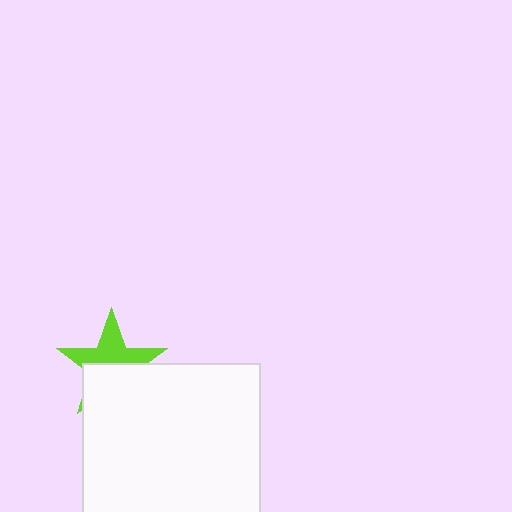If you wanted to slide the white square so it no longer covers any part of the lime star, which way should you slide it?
Slide it down — that is the most direct way to separate the two shapes.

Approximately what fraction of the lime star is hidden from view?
Roughly 49% of the lime star is hidden behind the white square.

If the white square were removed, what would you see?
You would see the complete lime star.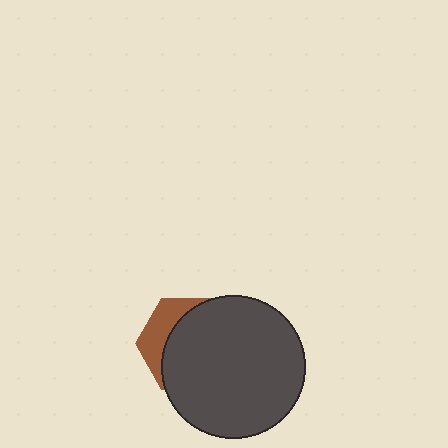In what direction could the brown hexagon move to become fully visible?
The brown hexagon could move left. That would shift it out from behind the dark gray circle entirely.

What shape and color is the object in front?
The object in front is a dark gray circle.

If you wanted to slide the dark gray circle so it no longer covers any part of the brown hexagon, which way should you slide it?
Slide it right — that is the most direct way to separate the two shapes.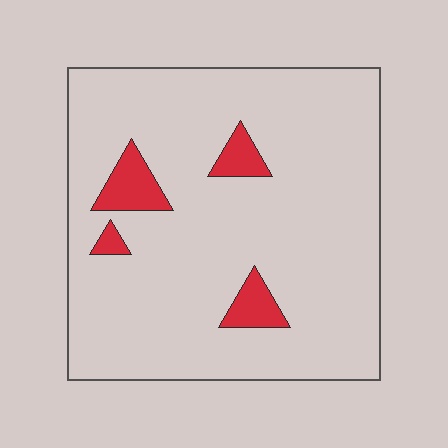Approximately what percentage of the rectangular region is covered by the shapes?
Approximately 10%.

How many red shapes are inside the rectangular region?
4.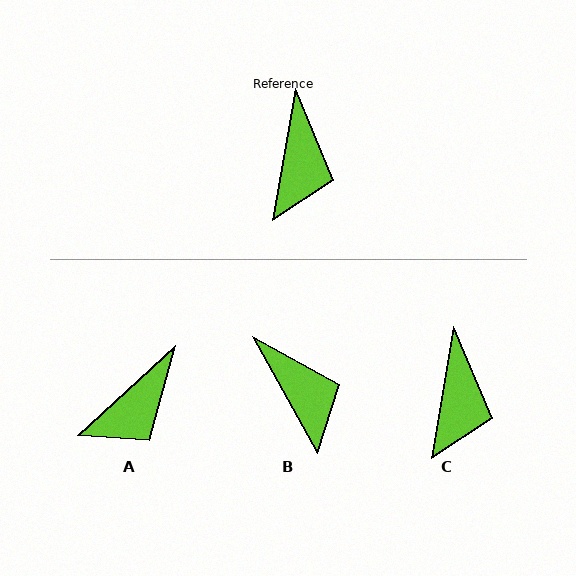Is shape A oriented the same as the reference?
No, it is off by about 38 degrees.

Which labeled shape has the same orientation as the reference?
C.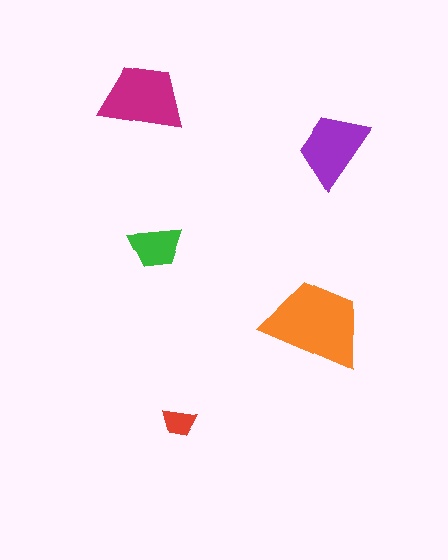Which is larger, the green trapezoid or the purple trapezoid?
The purple one.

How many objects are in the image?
There are 5 objects in the image.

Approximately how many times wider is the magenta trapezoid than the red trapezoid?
About 2.5 times wider.